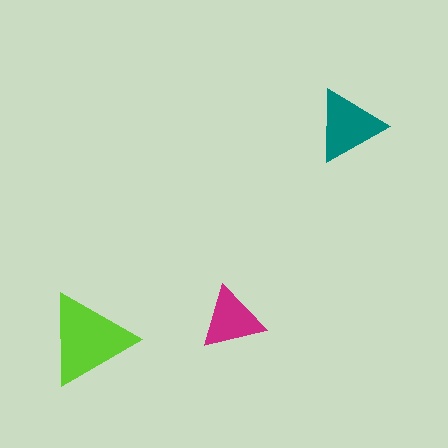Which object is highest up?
The teal triangle is topmost.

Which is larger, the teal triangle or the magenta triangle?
The teal one.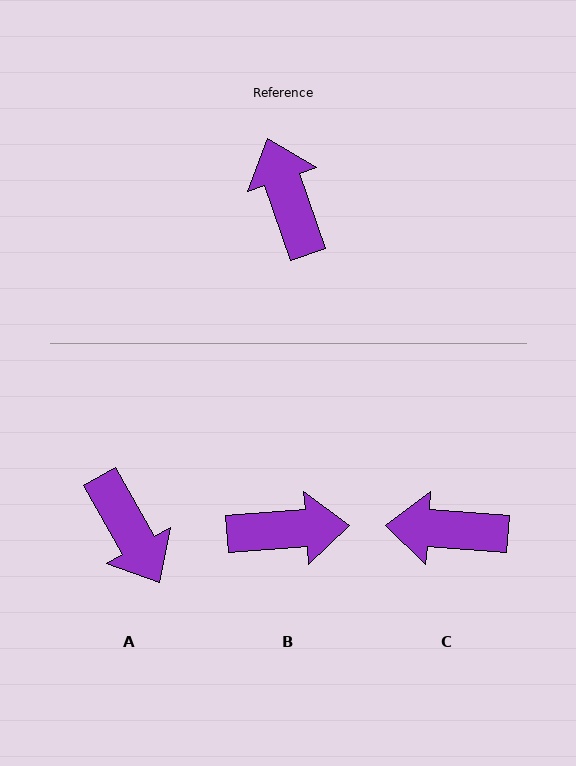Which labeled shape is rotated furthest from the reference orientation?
A, about 170 degrees away.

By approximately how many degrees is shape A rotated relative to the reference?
Approximately 170 degrees clockwise.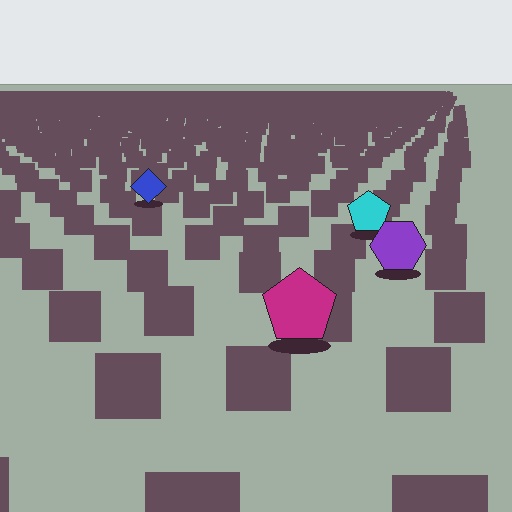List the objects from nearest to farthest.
From nearest to farthest: the magenta pentagon, the purple hexagon, the cyan pentagon, the blue diamond.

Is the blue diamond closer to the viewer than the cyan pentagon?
No. The cyan pentagon is closer — you can tell from the texture gradient: the ground texture is coarser near it.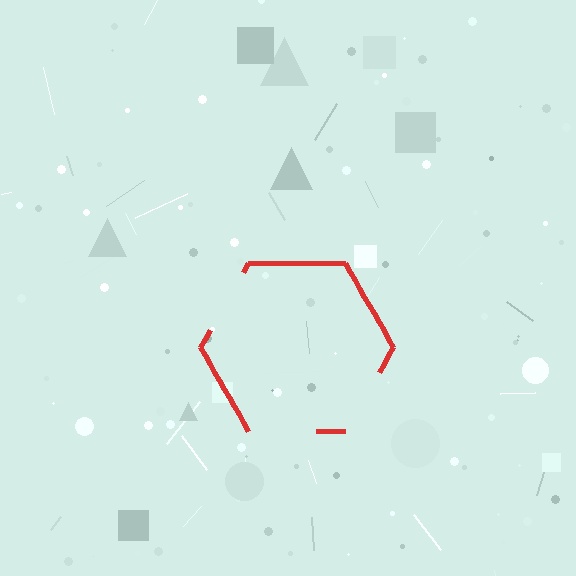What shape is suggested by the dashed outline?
The dashed outline suggests a hexagon.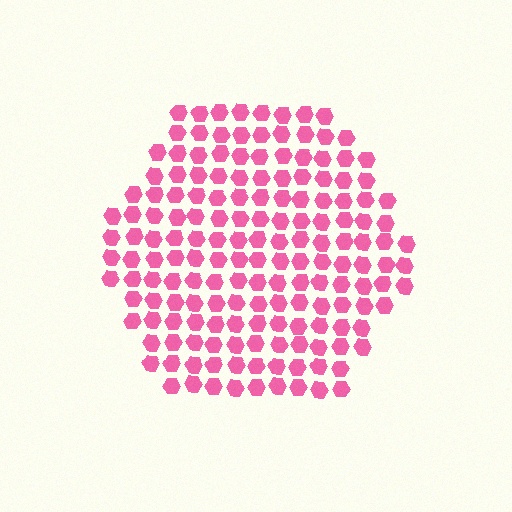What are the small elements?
The small elements are hexagons.